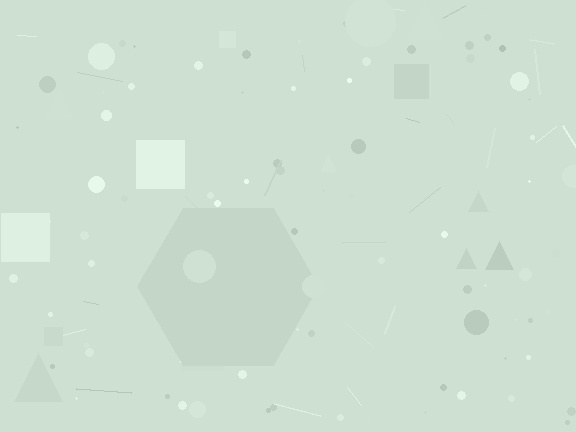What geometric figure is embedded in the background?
A hexagon is embedded in the background.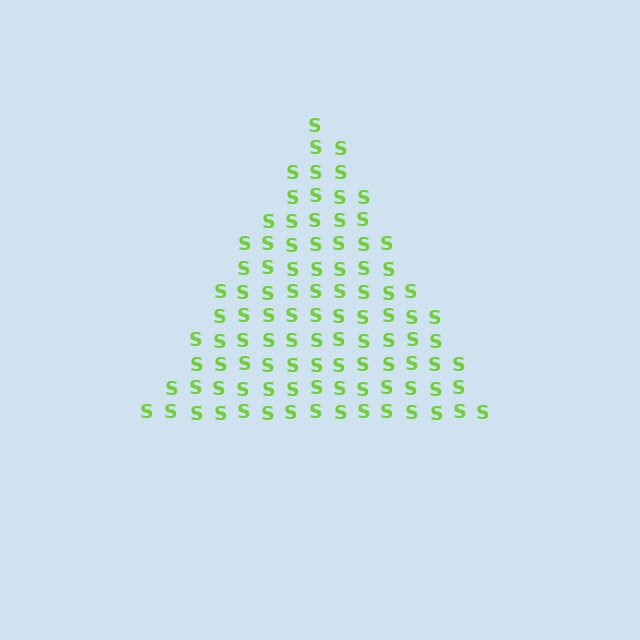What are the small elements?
The small elements are letter S's.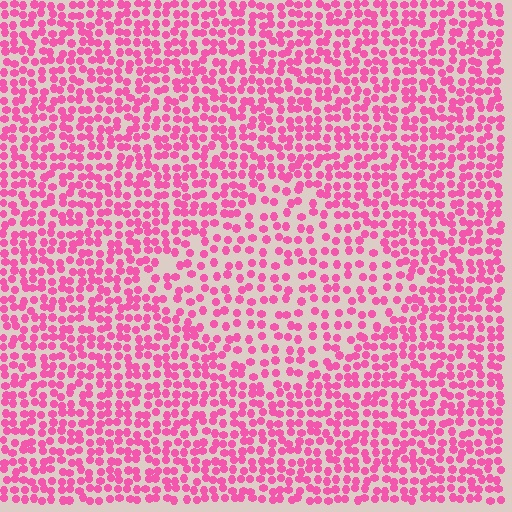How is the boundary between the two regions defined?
The boundary is defined by a change in element density (approximately 1.7x ratio). All elements are the same color, size, and shape.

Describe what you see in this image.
The image contains small pink elements arranged at two different densities. A diamond-shaped region is visible where the elements are less densely packed than the surrounding area.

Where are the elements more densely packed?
The elements are more densely packed outside the diamond boundary.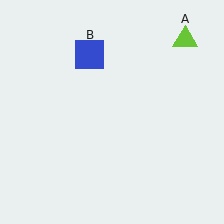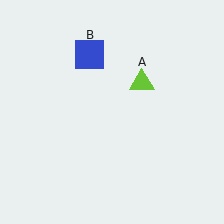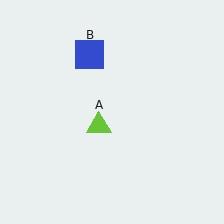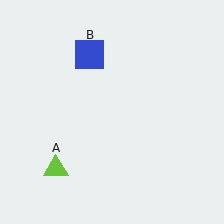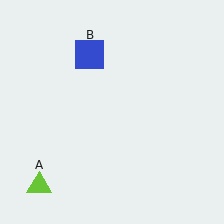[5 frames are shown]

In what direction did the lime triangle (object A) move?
The lime triangle (object A) moved down and to the left.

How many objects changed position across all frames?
1 object changed position: lime triangle (object A).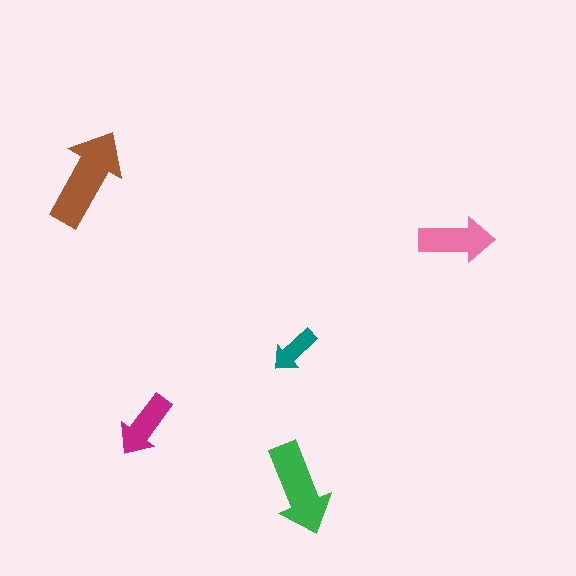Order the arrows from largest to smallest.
the brown one, the green one, the pink one, the magenta one, the teal one.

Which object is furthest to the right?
The pink arrow is rightmost.